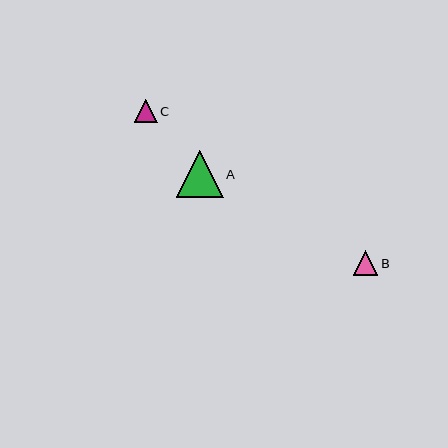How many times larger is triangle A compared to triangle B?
Triangle A is approximately 1.9 times the size of triangle B.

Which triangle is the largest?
Triangle A is the largest with a size of approximately 47 pixels.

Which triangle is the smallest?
Triangle C is the smallest with a size of approximately 23 pixels.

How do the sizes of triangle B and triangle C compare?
Triangle B and triangle C are approximately the same size.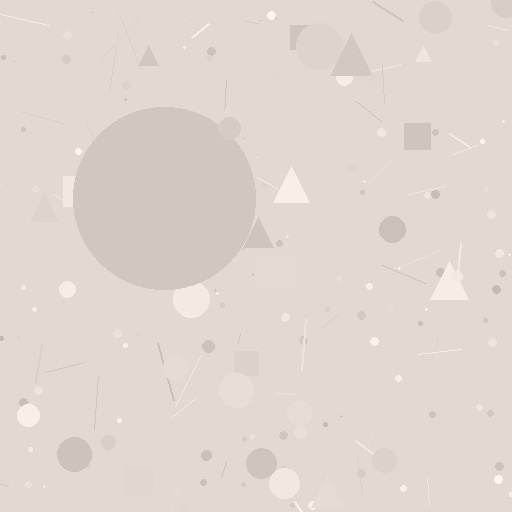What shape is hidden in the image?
A circle is hidden in the image.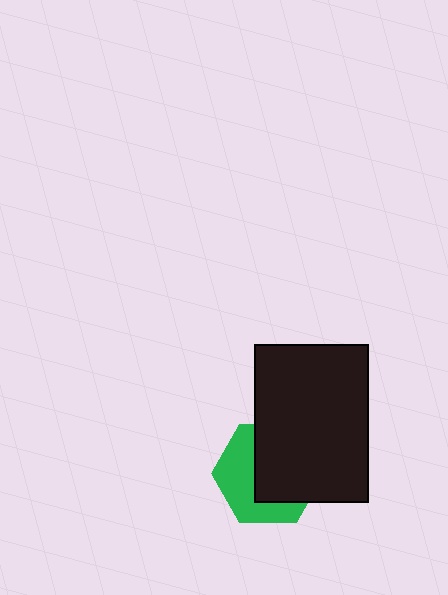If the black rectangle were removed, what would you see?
You would see the complete green hexagon.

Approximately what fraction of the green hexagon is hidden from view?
Roughly 56% of the green hexagon is hidden behind the black rectangle.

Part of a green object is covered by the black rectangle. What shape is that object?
It is a hexagon.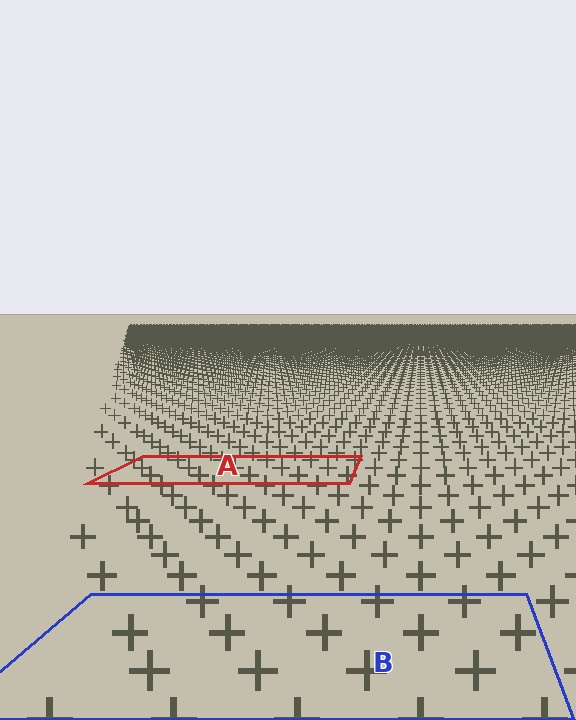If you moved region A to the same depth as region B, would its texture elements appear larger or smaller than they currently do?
They would appear larger. At a closer depth, the same texture elements are projected at a bigger on-screen size.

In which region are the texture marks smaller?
The texture marks are smaller in region A, because it is farther away.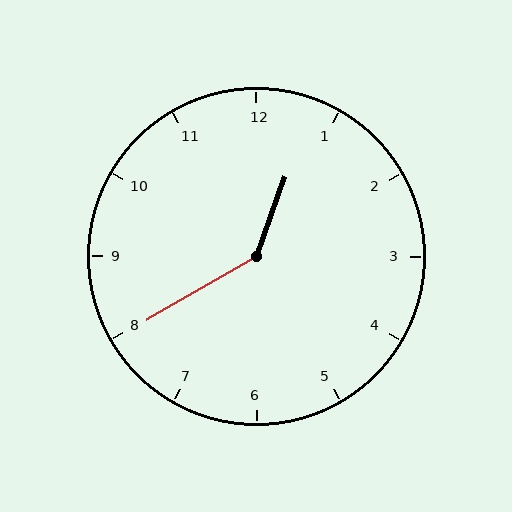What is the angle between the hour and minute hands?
Approximately 140 degrees.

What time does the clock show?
12:40.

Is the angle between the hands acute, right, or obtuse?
It is obtuse.